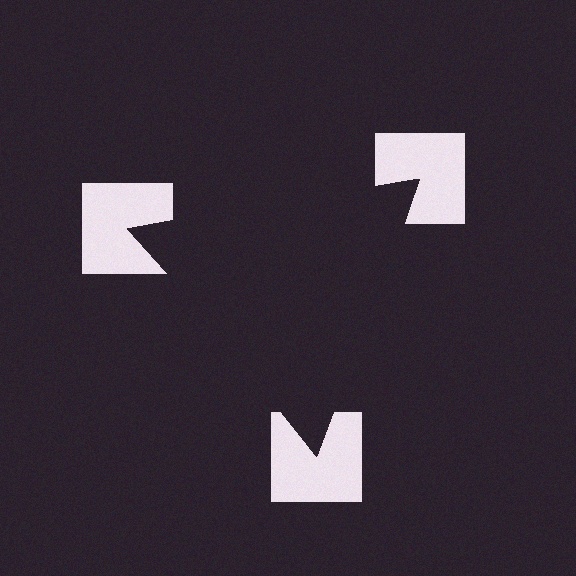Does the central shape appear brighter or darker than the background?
It typically appears slightly darker than the background, even though no actual brightness change is drawn.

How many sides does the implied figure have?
3 sides.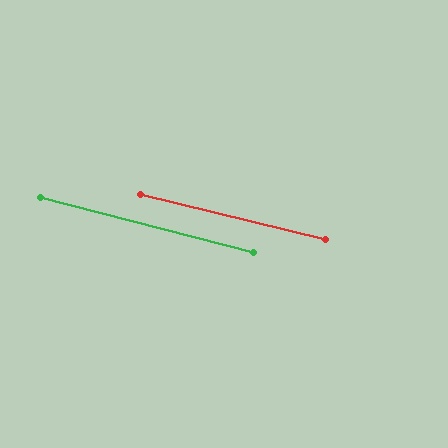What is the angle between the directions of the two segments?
Approximately 0 degrees.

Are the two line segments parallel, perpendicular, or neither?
Parallel — their directions differ by only 0.5°.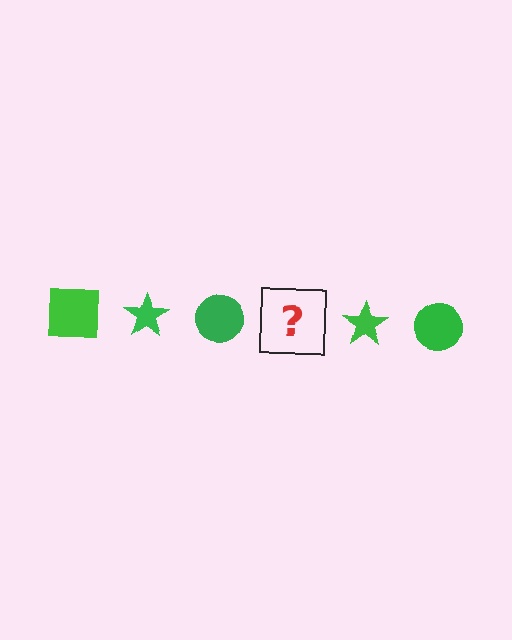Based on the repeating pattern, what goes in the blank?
The blank should be a green square.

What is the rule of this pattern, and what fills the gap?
The rule is that the pattern cycles through square, star, circle shapes in green. The gap should be filled with a green square.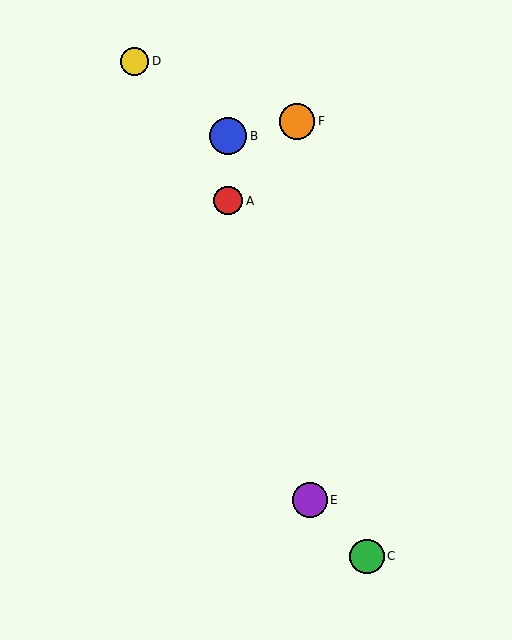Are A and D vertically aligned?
No, A is at x≈228 and D is at x≈135.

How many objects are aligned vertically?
2 objects (A, B) are aligned vertically.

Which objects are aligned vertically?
Objects A, B are aligned vertically.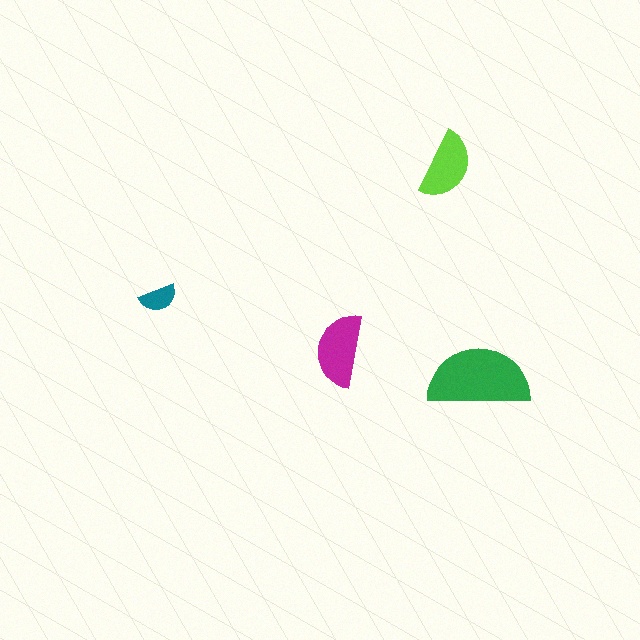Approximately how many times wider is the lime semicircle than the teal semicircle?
About 2 times wider.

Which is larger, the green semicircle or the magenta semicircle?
The green one.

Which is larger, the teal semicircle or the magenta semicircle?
The magenta one.